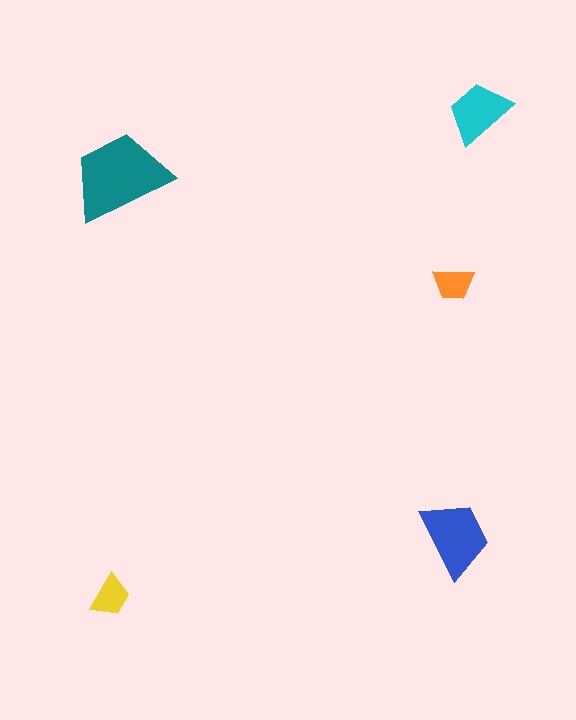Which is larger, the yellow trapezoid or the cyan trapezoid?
The cyan one.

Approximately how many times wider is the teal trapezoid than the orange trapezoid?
About 2.5 times wider.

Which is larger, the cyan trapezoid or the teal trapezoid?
The teal one.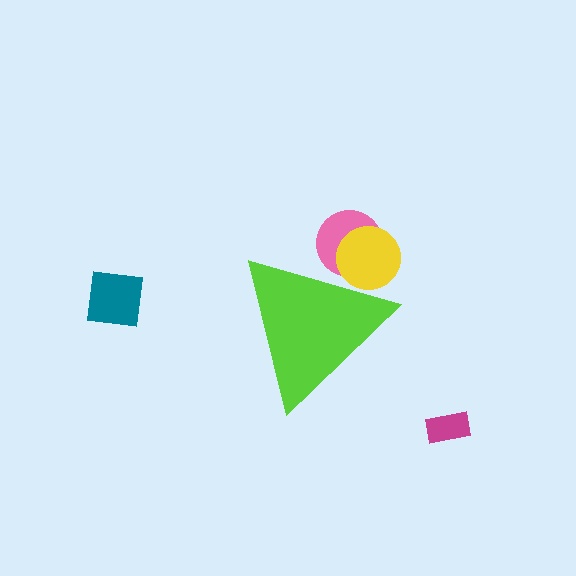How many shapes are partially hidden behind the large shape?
2 shapes are partially hidden.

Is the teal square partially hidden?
No, the teal square is fully visible.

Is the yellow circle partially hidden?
Yes, the yellow circle is partially hidden behind the lime triangle.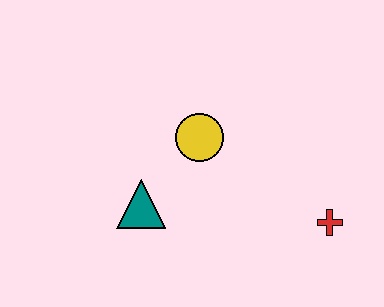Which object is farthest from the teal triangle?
The red cross is farthest from the teal triangle.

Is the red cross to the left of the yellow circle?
No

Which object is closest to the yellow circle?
The teal triangle is closest to the yellow circle.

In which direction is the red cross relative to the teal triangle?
The red cross is to the right of the teal triangle.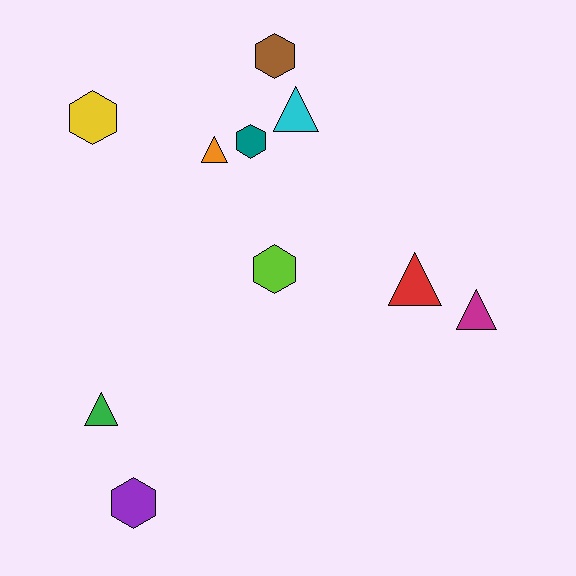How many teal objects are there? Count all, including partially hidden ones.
There is 1 teal object.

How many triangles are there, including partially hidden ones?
There are 5 triangles.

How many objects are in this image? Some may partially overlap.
There are 10 objects.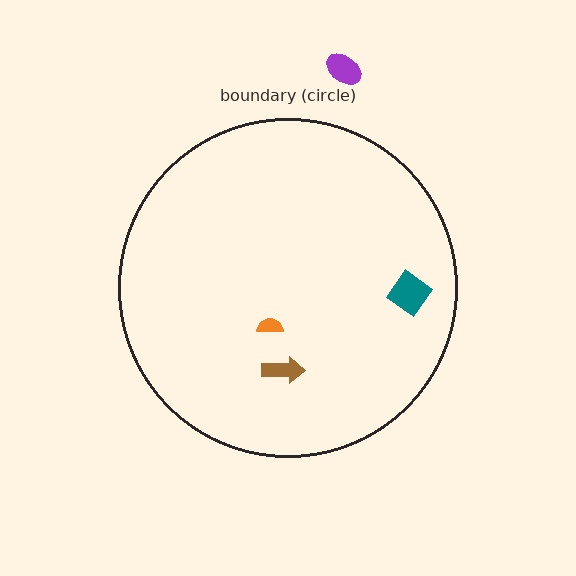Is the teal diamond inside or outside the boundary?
Inside.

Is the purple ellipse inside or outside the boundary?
Outside.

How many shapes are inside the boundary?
3 inside, 1 outside.